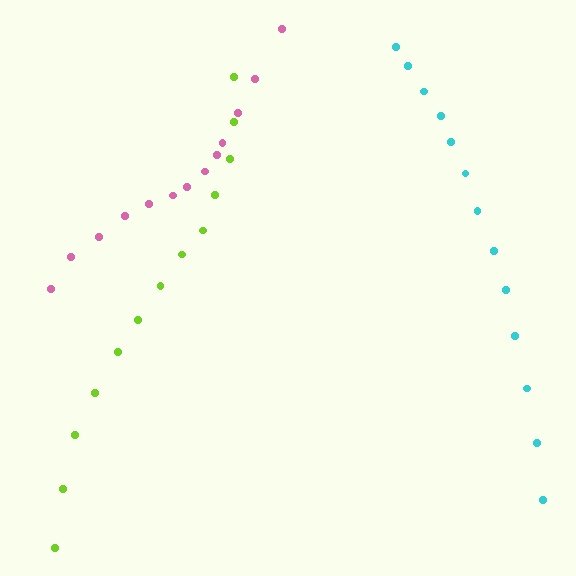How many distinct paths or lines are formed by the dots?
There are 3 distinct paths.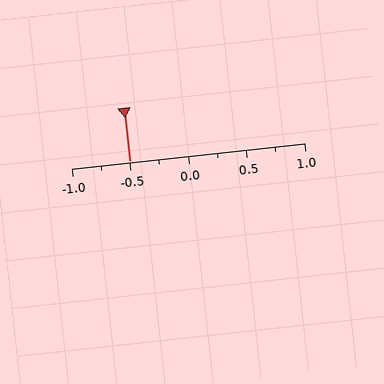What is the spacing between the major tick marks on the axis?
The major ticks are spaced 0.5 apart.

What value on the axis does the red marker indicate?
The marker indicates approximately -0.5.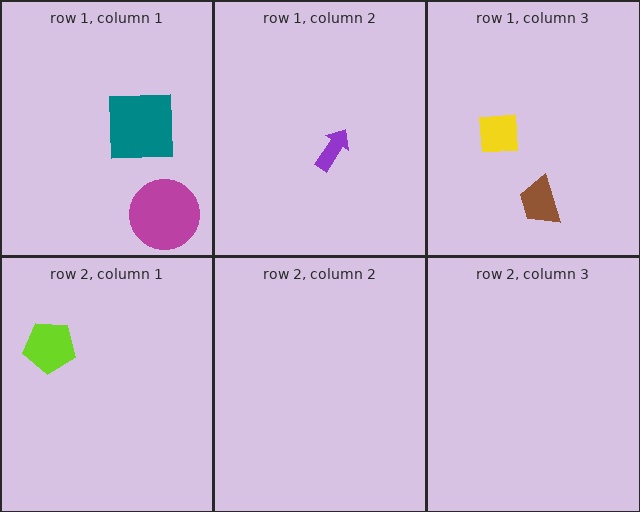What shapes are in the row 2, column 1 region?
The lime pentagon.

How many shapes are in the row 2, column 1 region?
1.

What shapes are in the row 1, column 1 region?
The magenta circle, the teal square.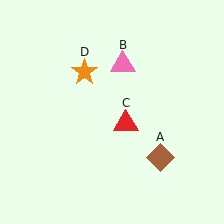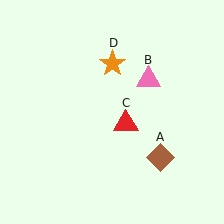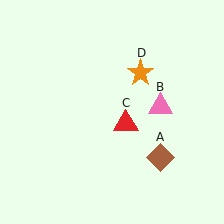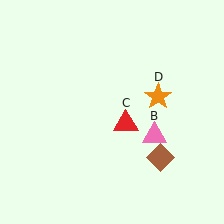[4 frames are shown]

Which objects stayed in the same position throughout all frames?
Brown diamond (object A) and red triangle (object C) remained stationary.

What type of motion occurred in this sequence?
The pink triangle (object B), orange star (object D) rotated clockwise around the center of the scene.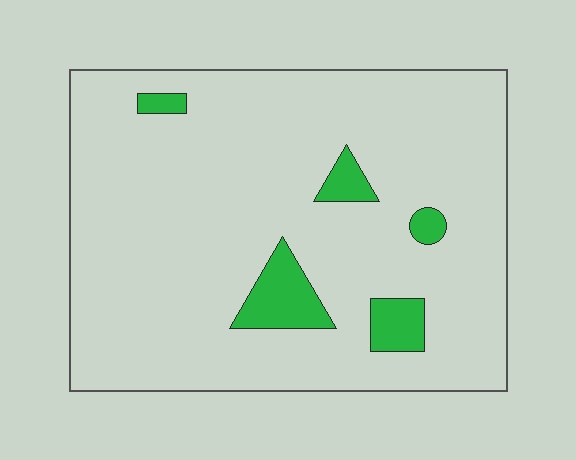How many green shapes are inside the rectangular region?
5.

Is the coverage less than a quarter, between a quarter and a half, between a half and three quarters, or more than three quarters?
Less than a quarter.